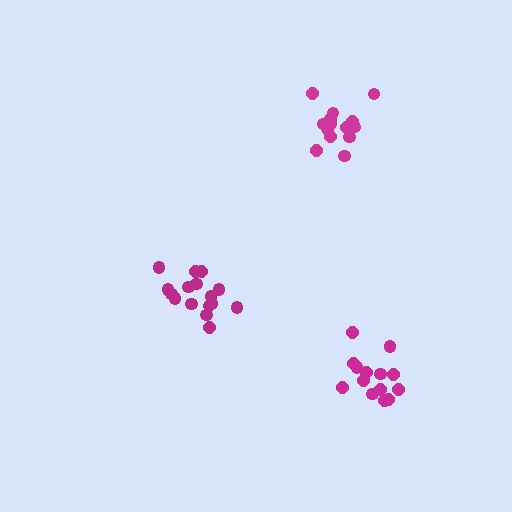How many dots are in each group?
Group 1: 16 dots, Group 2: 14 dots, Group 3: 14 dots (44 total).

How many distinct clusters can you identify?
There are 3 distinct clusters.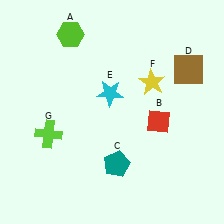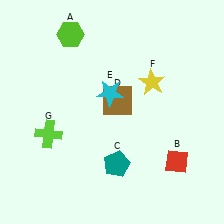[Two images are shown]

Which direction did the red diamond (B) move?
The red diamond (B) moved down.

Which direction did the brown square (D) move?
The brown square (D) moved left.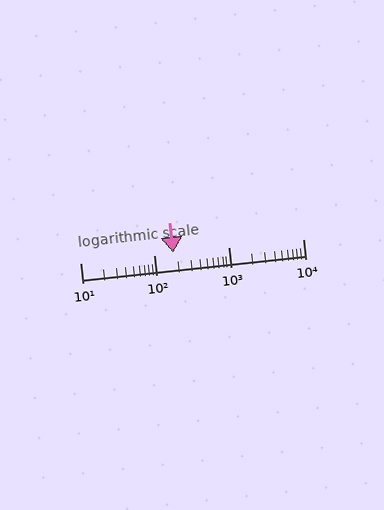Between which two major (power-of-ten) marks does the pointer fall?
The pointer is between 100 and 1000.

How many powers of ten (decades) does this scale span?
The scale spans 3 decades, from 10 to 10000.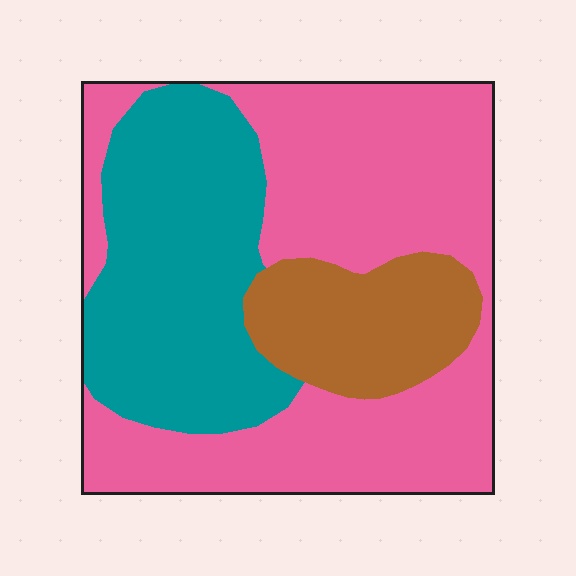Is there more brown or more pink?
Pink.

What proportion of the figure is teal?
Teal covers roughly 30% of the figure.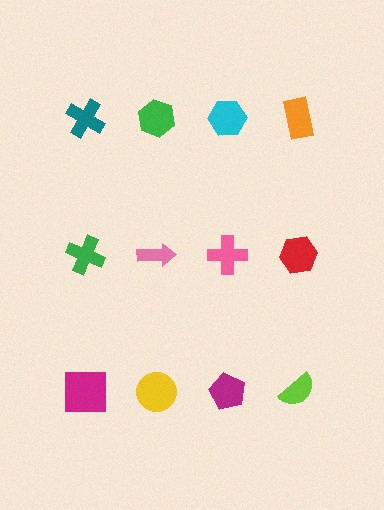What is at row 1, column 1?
A teal cross.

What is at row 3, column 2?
A yellow circle.